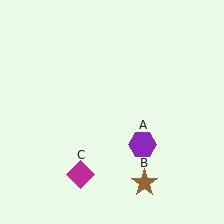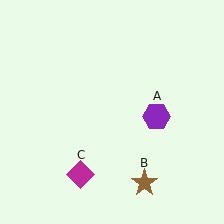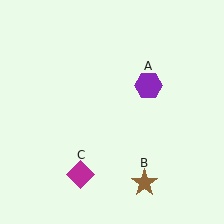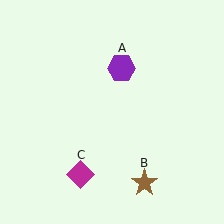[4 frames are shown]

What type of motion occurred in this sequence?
The purple hexagon (object A) rotated counterclockwise around the center of the scene.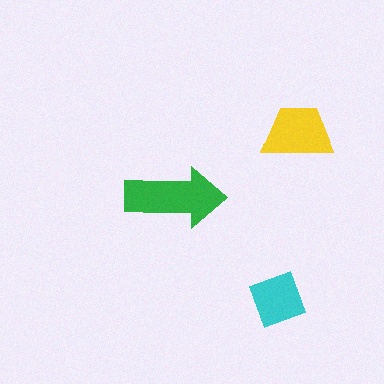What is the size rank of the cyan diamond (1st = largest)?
3rd.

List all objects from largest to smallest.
The green arrow, the yellow trapezoid, the cyan diamond.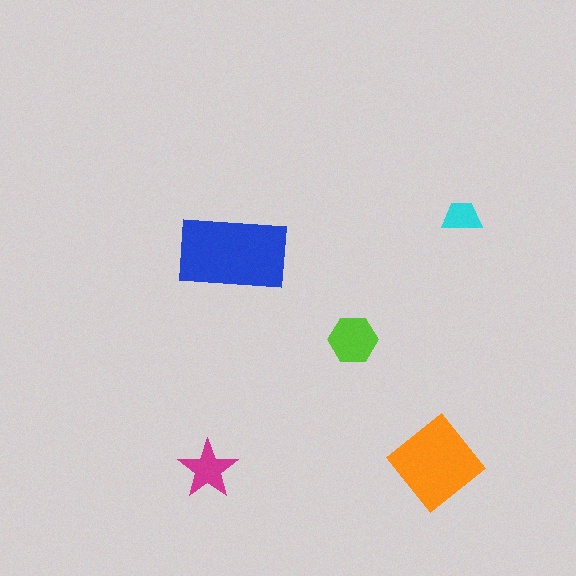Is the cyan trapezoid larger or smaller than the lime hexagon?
Smaller.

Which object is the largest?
The blue rectangle.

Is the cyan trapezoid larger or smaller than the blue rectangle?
Smaller.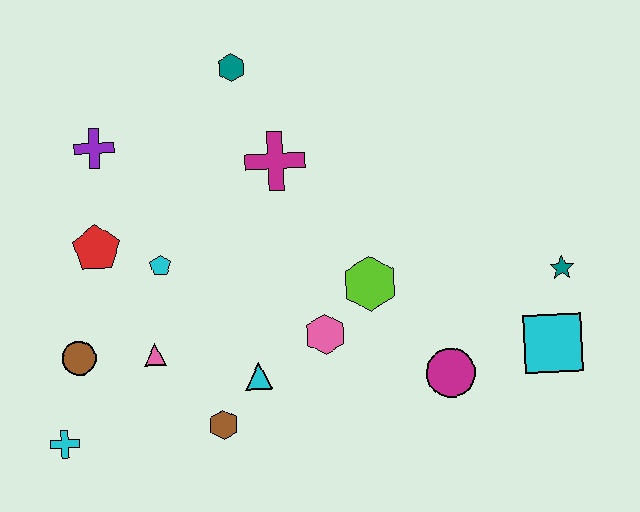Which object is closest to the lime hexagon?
The pink hexagon is closest to the lime hexagon.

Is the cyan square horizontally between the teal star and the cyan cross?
Yes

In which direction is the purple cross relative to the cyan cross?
The purple cross is above the cyan cross.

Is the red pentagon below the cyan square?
No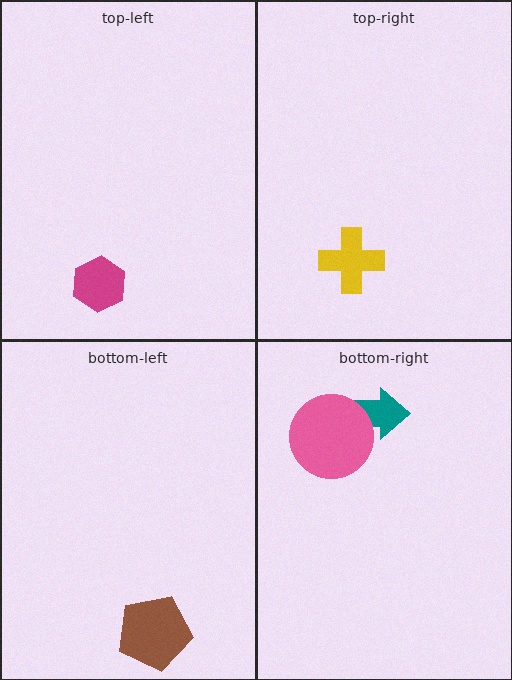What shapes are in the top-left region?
The magenta hexagon.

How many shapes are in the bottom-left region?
1.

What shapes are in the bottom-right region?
The teal arrow, the pink circle.